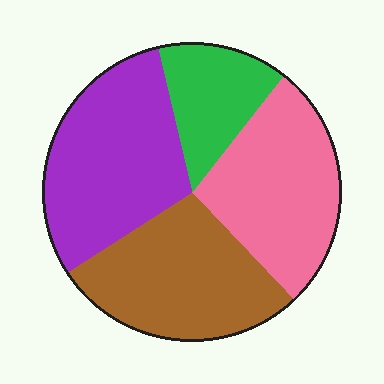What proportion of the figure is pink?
Pink takes up between a quarter and a half of the figure.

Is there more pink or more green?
Pink.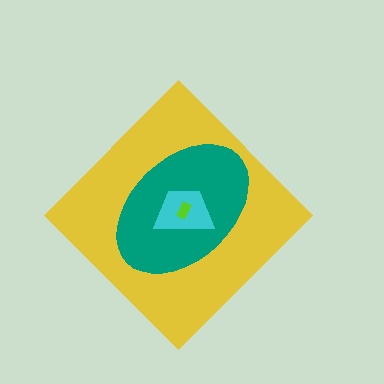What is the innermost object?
The lime rectangle.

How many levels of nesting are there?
4.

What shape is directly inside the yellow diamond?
The teal ellipse.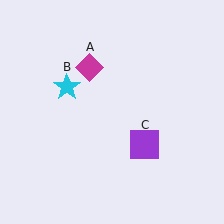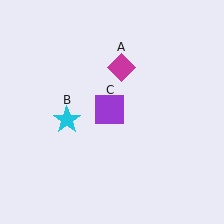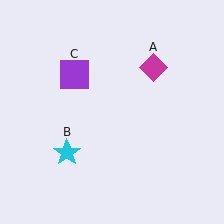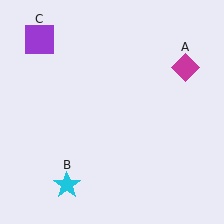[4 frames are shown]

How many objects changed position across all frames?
3 objects changed position: magenta diamond (object A), cyan star (object B), purple square (object C).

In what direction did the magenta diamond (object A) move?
The magenta diamond (object A) moved right.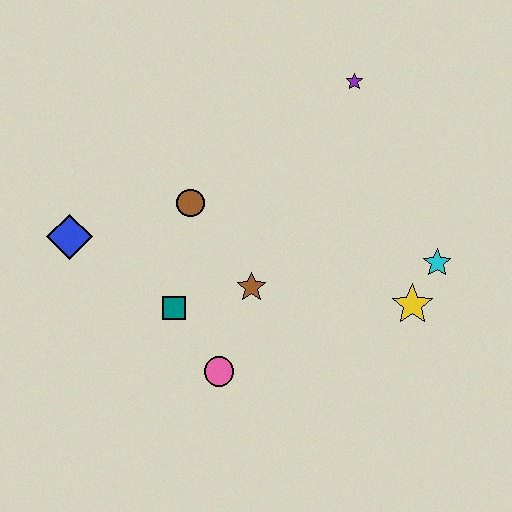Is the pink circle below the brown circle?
Yes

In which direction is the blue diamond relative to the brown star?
The blue diamond is to the left of the brown star.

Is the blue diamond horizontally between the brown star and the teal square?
No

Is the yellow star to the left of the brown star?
No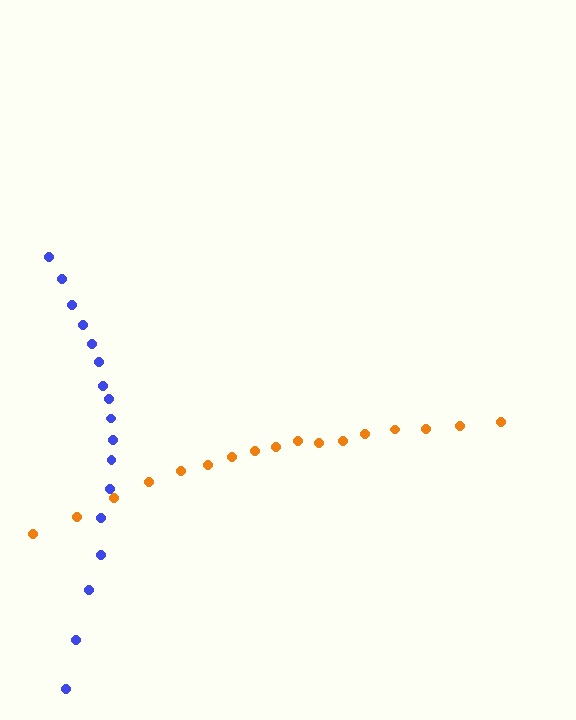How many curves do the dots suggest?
There are 2 distinct paths.